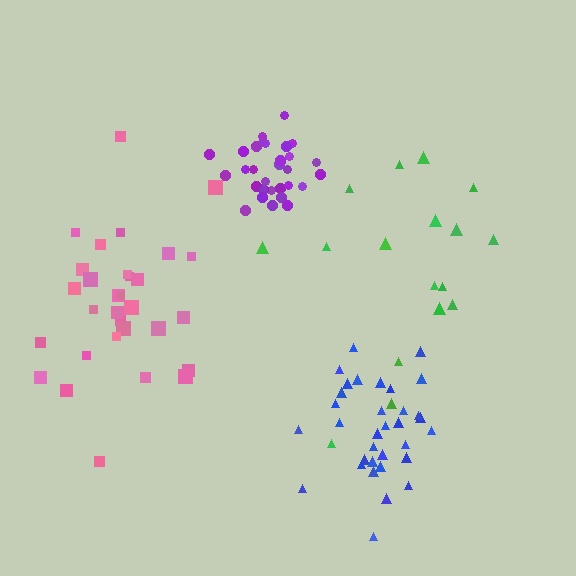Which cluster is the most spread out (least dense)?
Green.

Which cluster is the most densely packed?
Purple.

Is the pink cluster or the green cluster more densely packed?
Pink.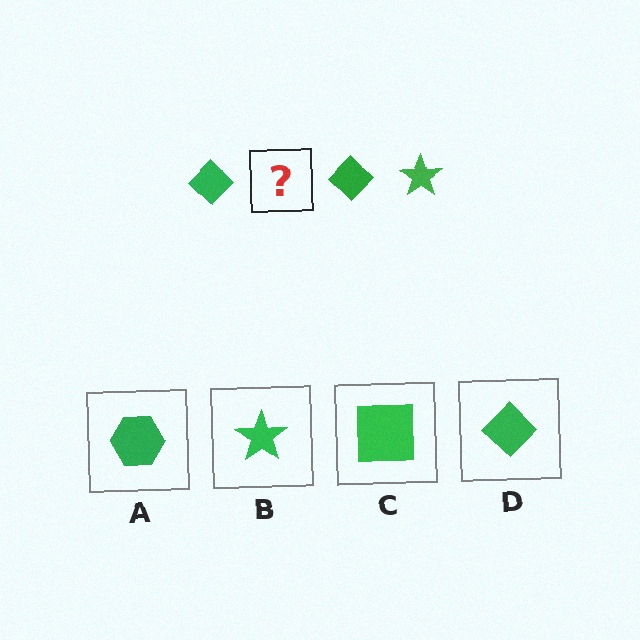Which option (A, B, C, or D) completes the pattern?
B.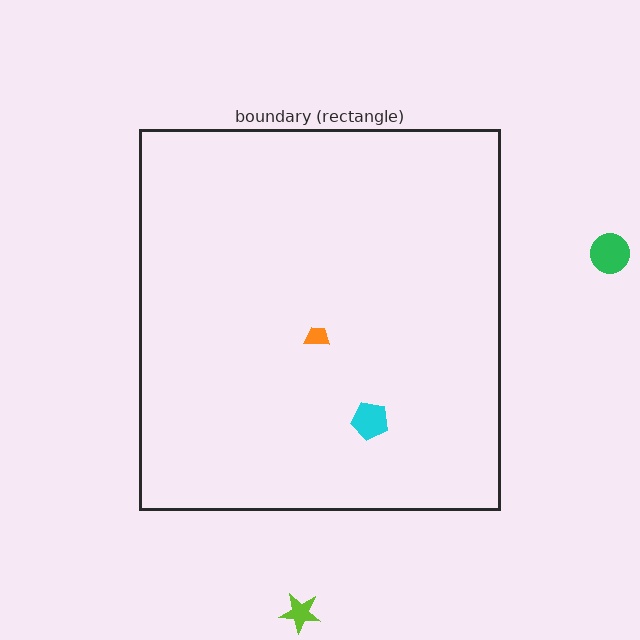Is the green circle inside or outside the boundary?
Outside.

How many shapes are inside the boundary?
2 inside, 2 outside.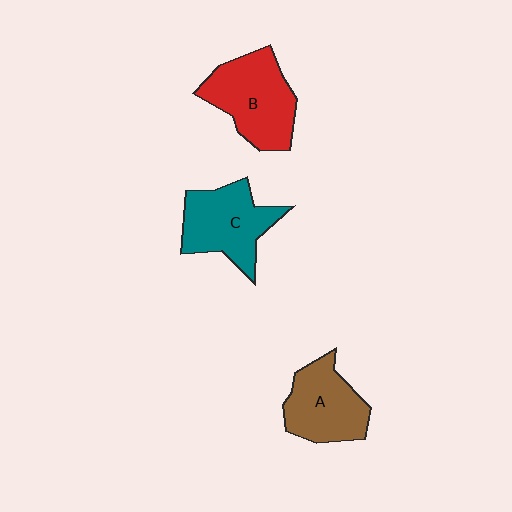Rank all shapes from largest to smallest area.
From largest to smallest: B (red), C (teal), A (brown).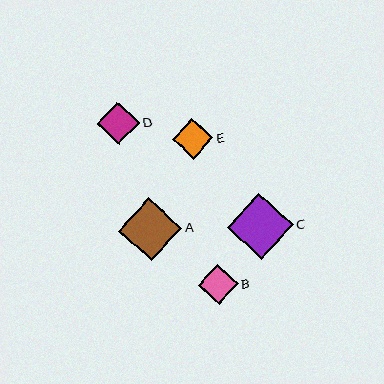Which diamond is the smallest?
Diamond B is the smallest with a size of approximately 40 pixels.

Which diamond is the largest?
Diamond C is the largest with a size of approximately 66 pixels.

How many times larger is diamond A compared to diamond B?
Diamond A is approximately 1.6 times the size of diamond B.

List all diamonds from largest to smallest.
From largest to smallest: C, A, D, E, B.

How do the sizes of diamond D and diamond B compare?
Diamond D and diamond B are approximately the same size.